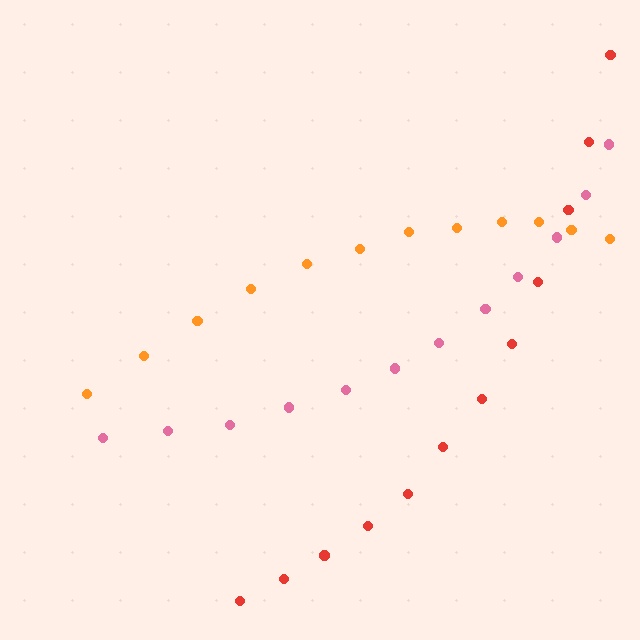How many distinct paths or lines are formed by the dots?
There are 3 distinct paths.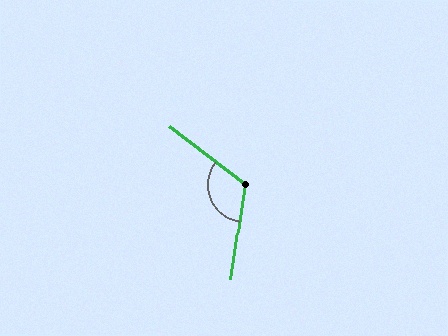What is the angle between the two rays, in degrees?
Approximately 120 degrees.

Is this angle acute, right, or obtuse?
It is obtuse.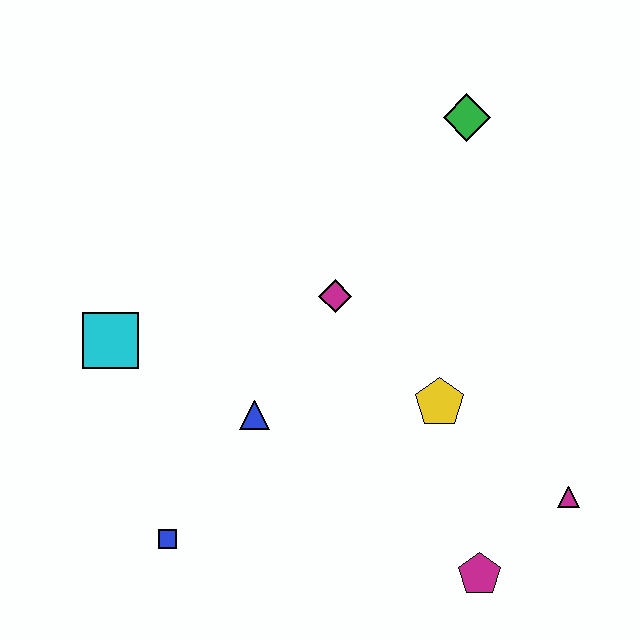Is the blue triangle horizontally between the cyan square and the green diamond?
Yes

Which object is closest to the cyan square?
The blue triangle is closest to the cyan square.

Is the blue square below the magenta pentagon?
No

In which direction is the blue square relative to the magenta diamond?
The blue square is below the magenta diamond.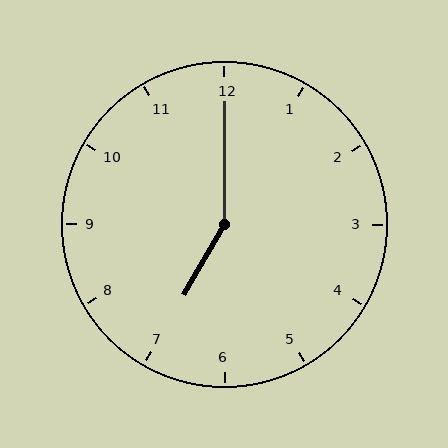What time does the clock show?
7:00.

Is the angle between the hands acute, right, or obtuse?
It is obtuse.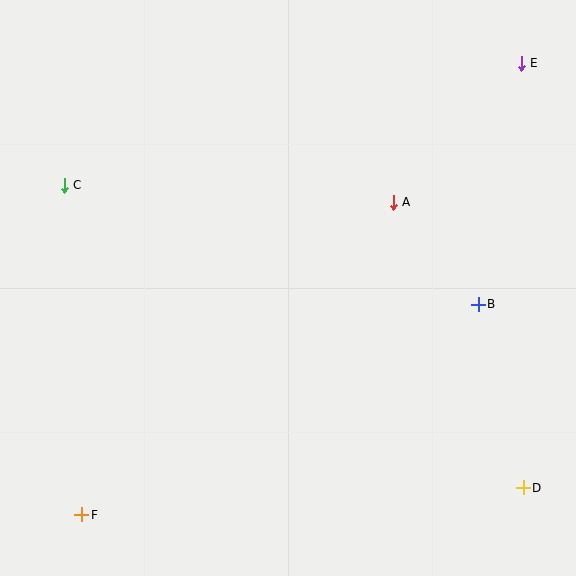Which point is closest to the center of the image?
Point A at (393, 202) is closest to the center.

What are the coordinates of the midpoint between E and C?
The midpoint between E and C is at (293, 124).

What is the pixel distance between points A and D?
The distance between A and D is 314 pixels.